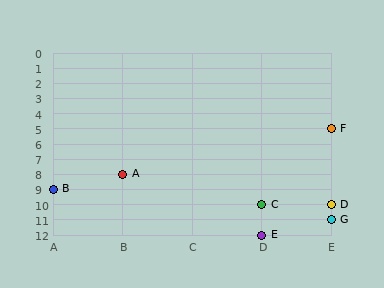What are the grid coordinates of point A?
Point A is at grid coordinates (B, 8).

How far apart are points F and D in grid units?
Points F and D are 5 rows apart.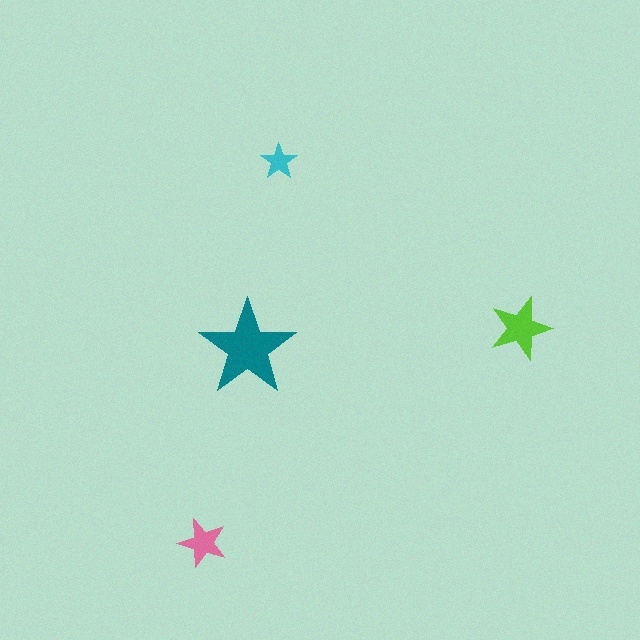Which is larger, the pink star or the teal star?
The teal one.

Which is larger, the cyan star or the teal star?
The teal one.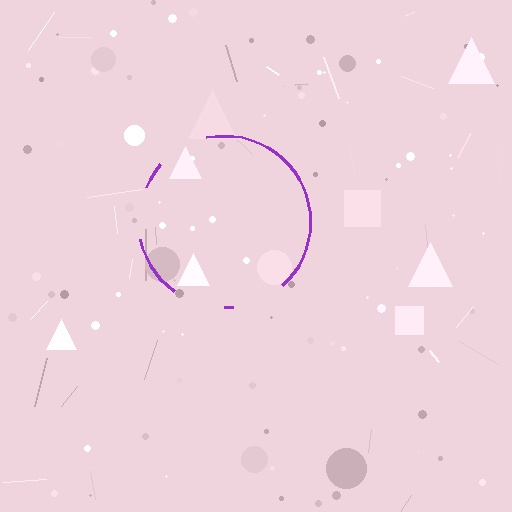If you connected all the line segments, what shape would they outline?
They would outline a circle.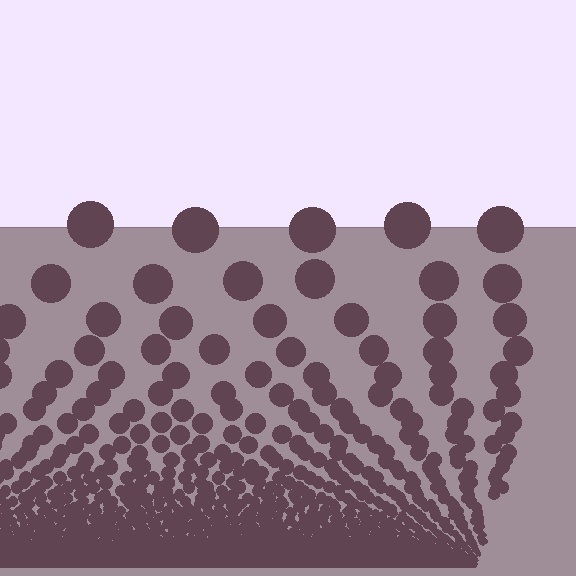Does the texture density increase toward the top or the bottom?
Density increases toward the bottom.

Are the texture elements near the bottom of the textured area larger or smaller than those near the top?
Smaller. The gradient is inverted — elements near the bottom are smaller and denser.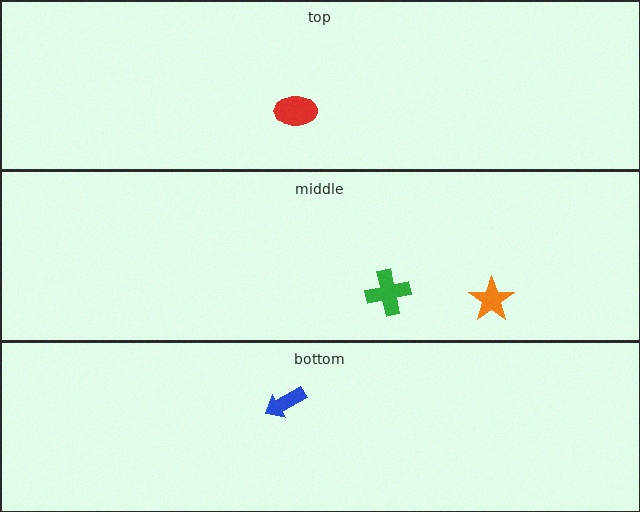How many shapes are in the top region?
1.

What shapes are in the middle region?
The orange star, the green cross.